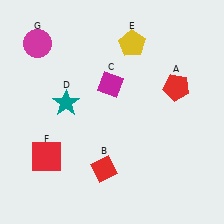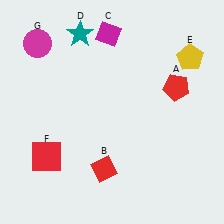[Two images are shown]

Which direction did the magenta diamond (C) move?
The magenta diamond (C) moved up.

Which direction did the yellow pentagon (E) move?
The yellow pentagon (E) moved right.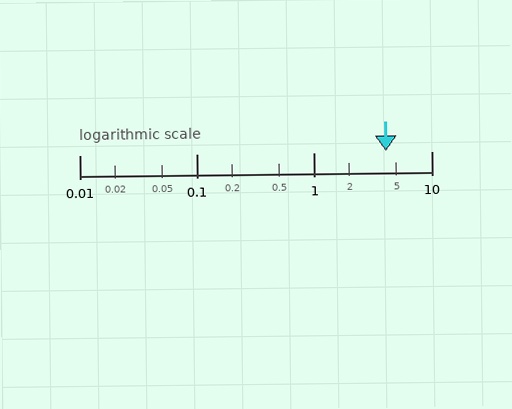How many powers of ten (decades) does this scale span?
The scale spans 3 decades, from 0.01 to 10.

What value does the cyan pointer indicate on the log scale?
The pointer indicates approximately 4.1.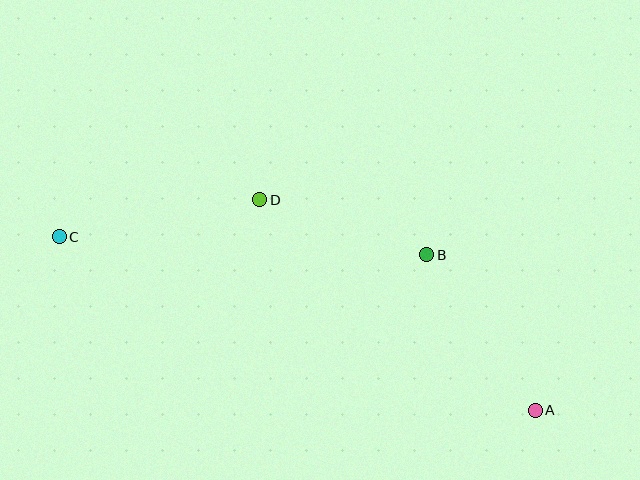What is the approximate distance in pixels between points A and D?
The distance between A and D is approximately 347 pixels.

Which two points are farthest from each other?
Points A and C are farthest from each other.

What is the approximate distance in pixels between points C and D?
The distance between C and D is approximately 204 pixels.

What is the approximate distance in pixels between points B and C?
The distance between B and C is approximately 367 pixels.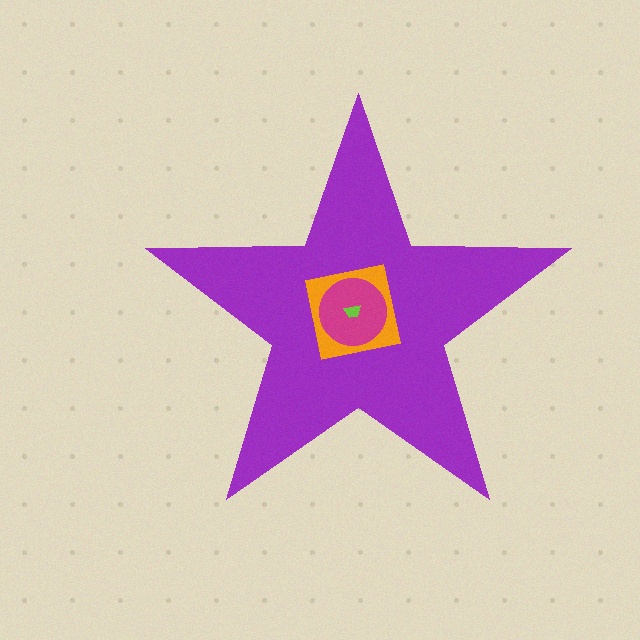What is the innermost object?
The lime trapezoid.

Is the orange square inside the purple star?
Yes.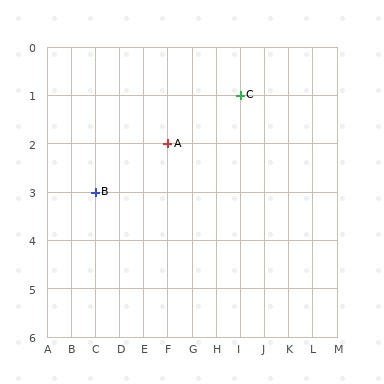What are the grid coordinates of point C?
Point C is at grid coordinates (I, 1).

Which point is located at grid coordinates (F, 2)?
Point A is at (F, 2).